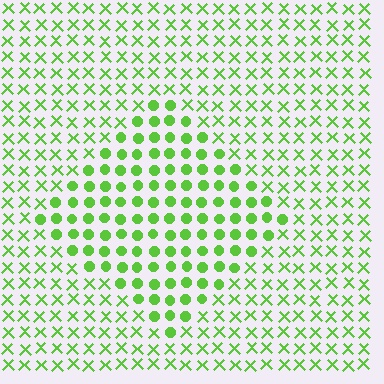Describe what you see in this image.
The image is filled with small lime elements arranged in a uniform grid. A diamond-shaped region contains circles, while the surrounding area contains X marks. The boundary is defined purely by the change in element shape.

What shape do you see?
I see a diamond.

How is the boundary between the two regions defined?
The boundary is defined by a change in element shape: circles inside vs. X marks outside. All elements share the same color and spacing.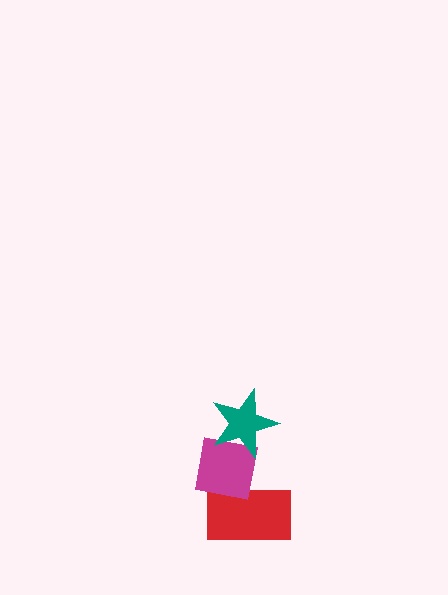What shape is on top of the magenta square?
The teal star is on top of the magenta square.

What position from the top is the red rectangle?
The red rectangle is 3rd from the top.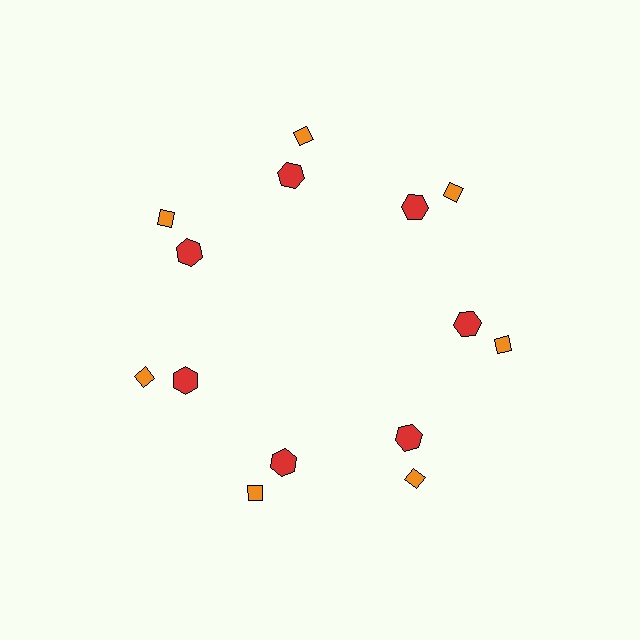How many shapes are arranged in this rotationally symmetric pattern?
There are 14 shapes, arranged in 7 groups of 2.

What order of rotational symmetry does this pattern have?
This pattern has 7-fold rotational symmetry.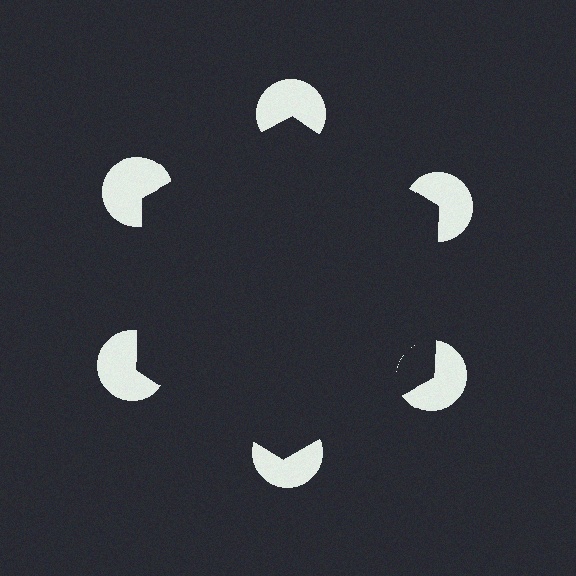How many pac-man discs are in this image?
There are 6 — one at each vertex of the illusory hexagon.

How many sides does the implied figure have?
6 sides.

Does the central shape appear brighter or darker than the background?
It typically appears slightly darker than the background, even though no actual brightness change is drawn.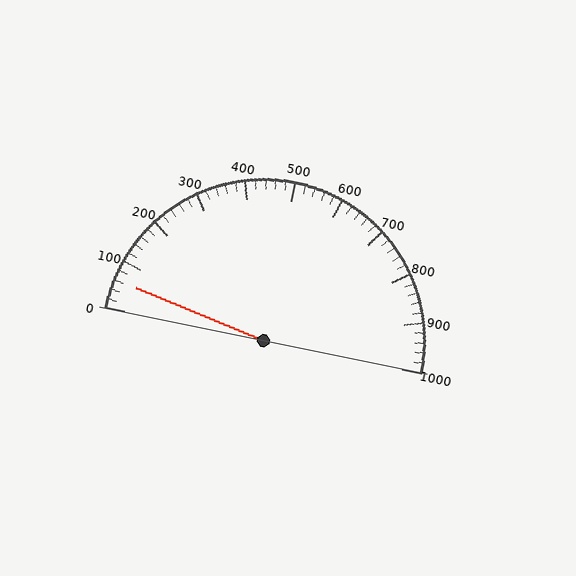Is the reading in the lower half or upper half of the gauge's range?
The reading is in the lower half of the range (0 to 1000).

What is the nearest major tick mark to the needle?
The nearest major tick mark is 100.